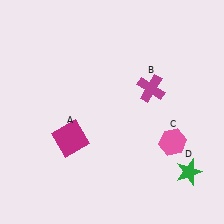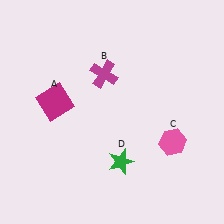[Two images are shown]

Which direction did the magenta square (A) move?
The magenta square (A) moved up.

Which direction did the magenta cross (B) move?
The magenta cross (B) moved left.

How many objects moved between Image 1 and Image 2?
3 objects moved between the two images.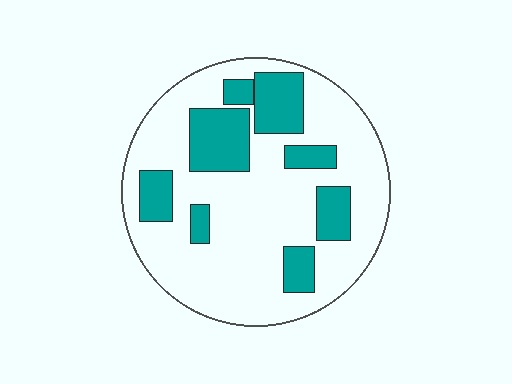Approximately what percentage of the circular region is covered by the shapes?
Approximately 25%.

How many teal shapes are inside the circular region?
8.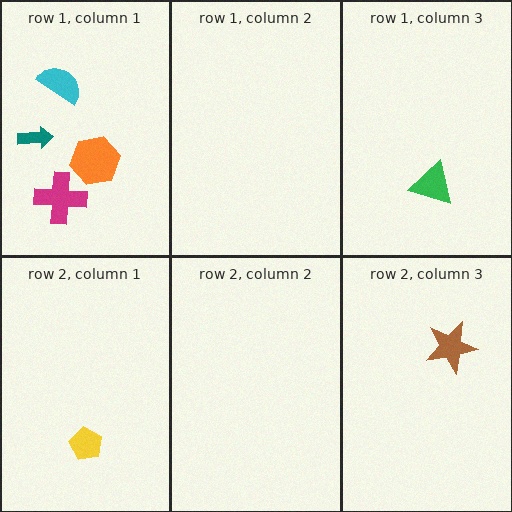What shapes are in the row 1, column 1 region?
The teal arrow, the orange hexagon, the cyan semicircle, the magenta cross.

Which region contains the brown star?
The row 2, column 3 region.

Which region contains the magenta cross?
The row 1, column 1 region.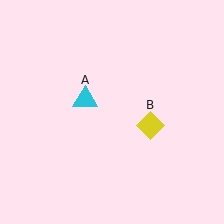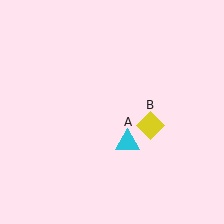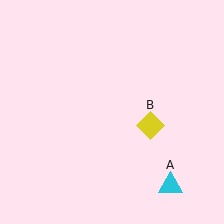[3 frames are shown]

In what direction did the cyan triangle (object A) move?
The cyan triangle (object A) moved down and to the right.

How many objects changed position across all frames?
1 object changed position: cyan triangle (object A).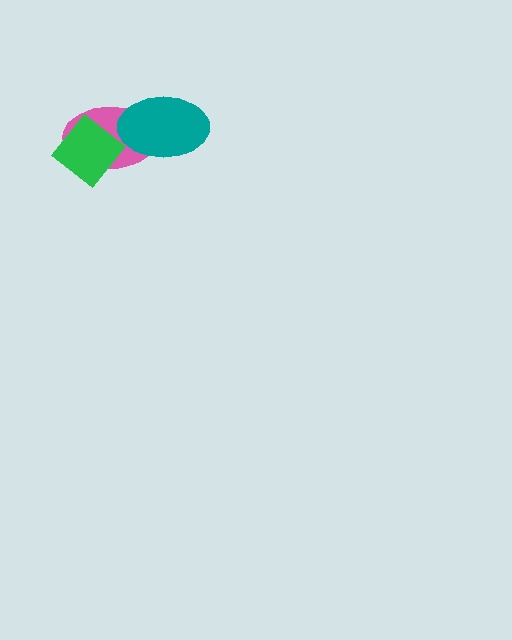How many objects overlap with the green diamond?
1 object overlaps with the green diamond.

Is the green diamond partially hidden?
No, no other shape covers it.